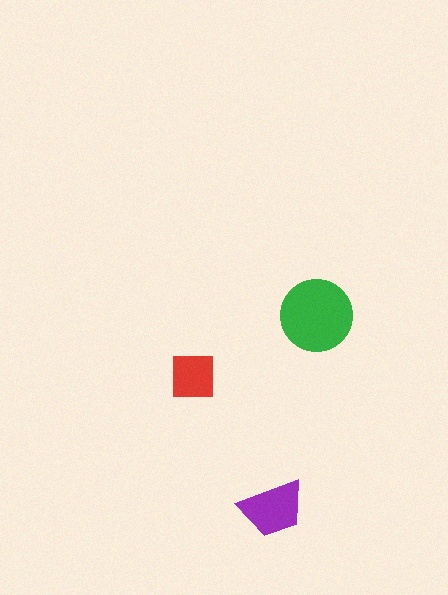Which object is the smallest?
The red square.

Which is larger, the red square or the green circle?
The green circle.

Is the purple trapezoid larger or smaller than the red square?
Larger.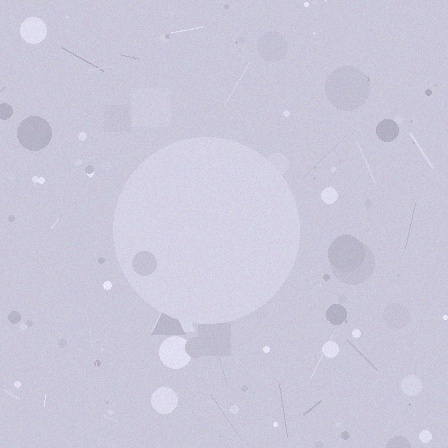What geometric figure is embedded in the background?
A circle is embedded in the background.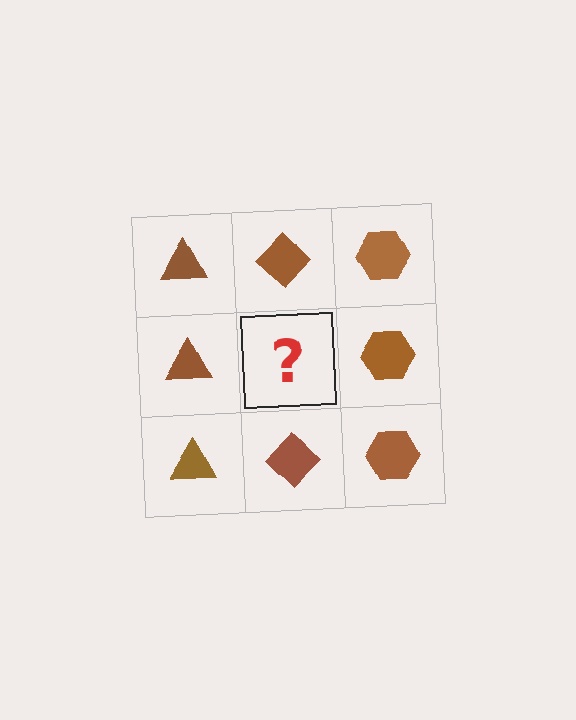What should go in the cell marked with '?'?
The missing cell should contain a brown diamond.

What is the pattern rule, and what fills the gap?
The rule is that each column has a consistent shape. The gap should be filled with a brown diamond.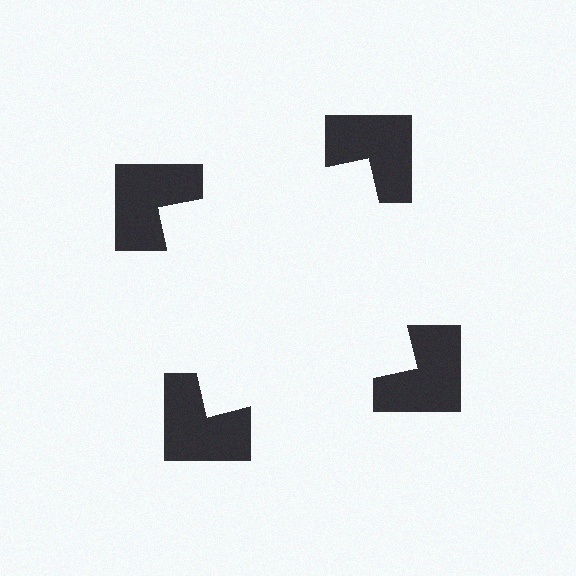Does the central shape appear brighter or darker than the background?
It typically appears slightly brighter than the background, even though no actual brightness change is drawn.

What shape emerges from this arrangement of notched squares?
An illusory square — its edges are inferred from the aligned wedge cuts in the notched squares, not physically drawn.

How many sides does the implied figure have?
4 sides.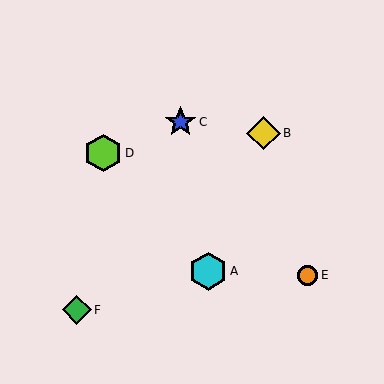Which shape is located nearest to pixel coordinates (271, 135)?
The yellow diamond (labeled B) at (263, 133) is nearest to that location.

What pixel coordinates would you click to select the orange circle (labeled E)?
Click at (308, 275) to select the orange circle E.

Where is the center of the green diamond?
The center of the green diamond is at (77, 310).